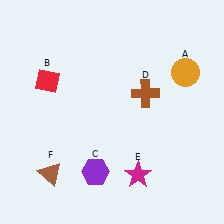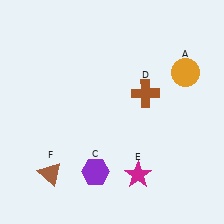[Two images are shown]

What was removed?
The red diamond (B) was removed in Image 2.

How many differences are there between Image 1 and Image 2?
There is 1 difference between the two images.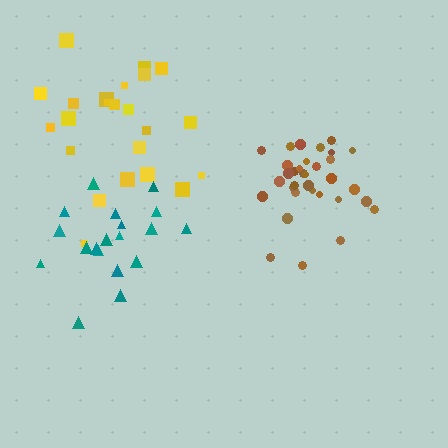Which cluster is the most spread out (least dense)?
Teal.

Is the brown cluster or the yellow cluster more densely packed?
Brown.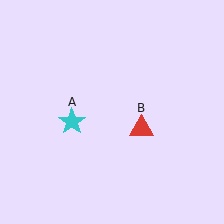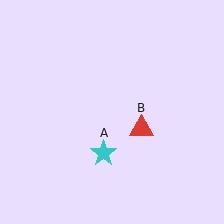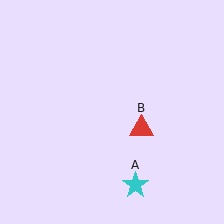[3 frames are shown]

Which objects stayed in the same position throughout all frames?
Red triangle (object B) remained stationary.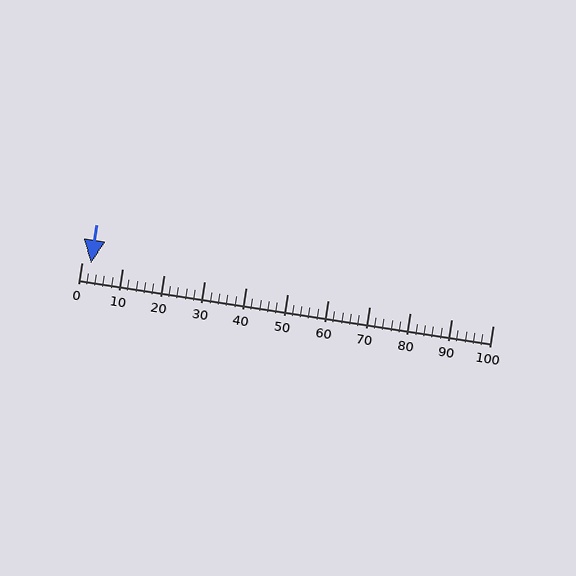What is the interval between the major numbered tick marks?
The major tick marks are spaced 10 units apart.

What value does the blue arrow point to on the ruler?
The blue arrow points to approximately 2.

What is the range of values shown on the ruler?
The ruler shows values from 0 to 100.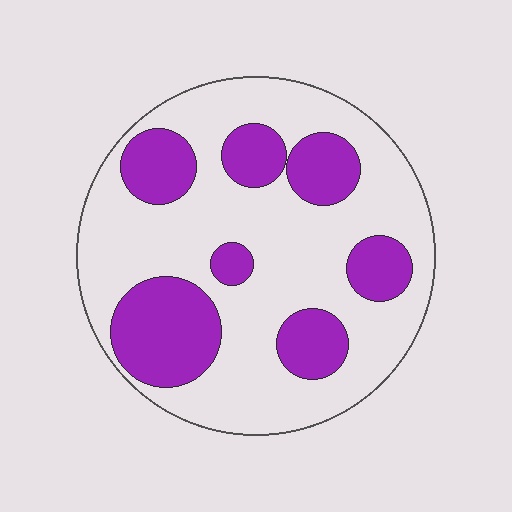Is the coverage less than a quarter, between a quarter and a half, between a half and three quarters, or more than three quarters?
Between a quarter and a half.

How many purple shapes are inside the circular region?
7.